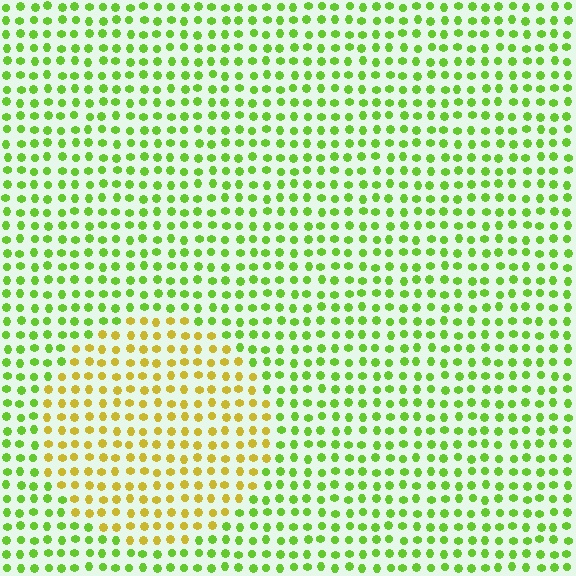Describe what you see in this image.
The image is filled with small lime elements in a uniform arrangement. A circle-shaped region is visible where the elements are tinted to a slightly different hue, forming a subtle color boundary.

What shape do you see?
I see a circle.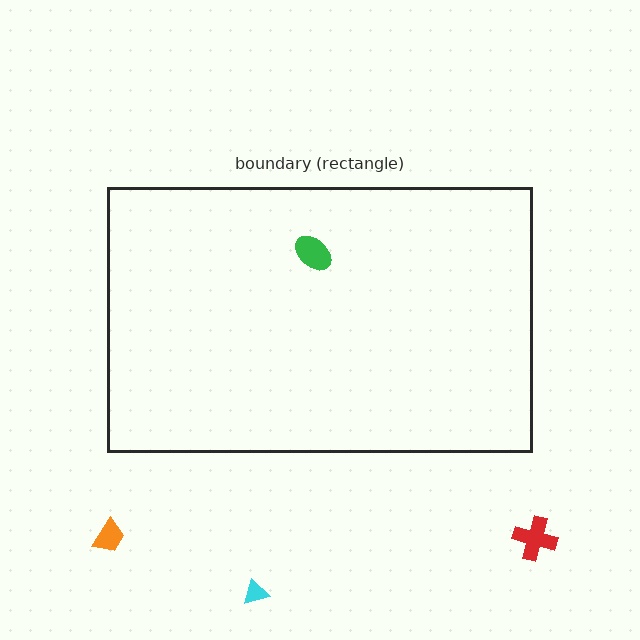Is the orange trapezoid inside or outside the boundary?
Outside.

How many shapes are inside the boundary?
1 inside, 3 outside.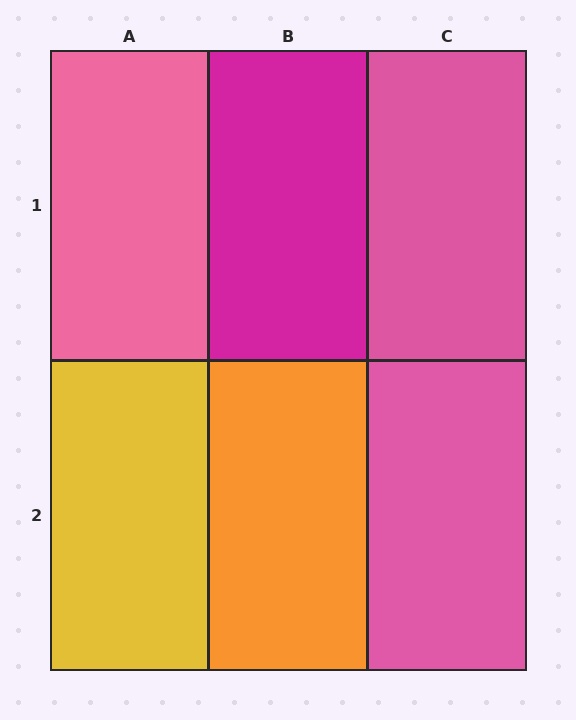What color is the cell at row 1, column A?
Pink.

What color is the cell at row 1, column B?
Magenta.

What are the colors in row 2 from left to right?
Yellow, orange, pink.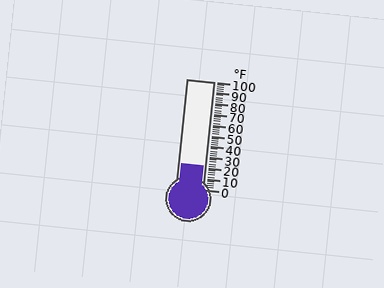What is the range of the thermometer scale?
The thermometer scale ranges from 0°F to 100°F.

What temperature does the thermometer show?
The thermometer shows approximately 22°F.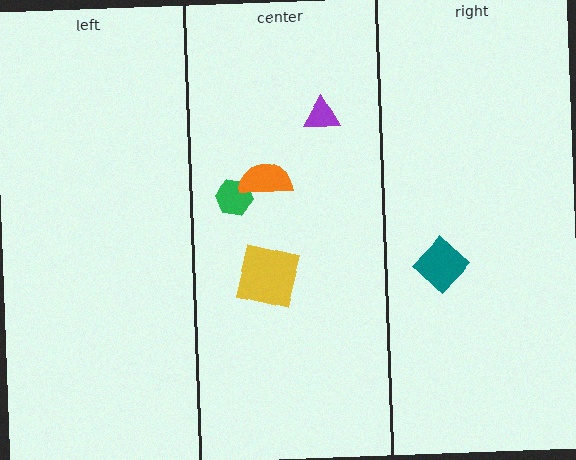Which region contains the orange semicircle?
The center region.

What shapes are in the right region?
The teal diamond.